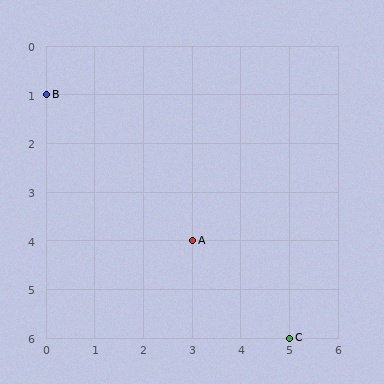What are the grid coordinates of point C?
Point C is at grid coordinates (5, 6).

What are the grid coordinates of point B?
Point B is at grid coordinates (0, 1).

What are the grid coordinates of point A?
Point A is at grid coordinates (3, 4).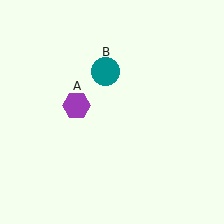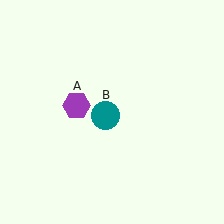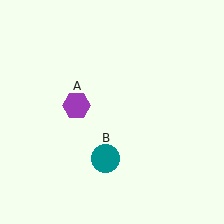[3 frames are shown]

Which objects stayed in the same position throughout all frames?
Purple hexagon (object A) remained stationary.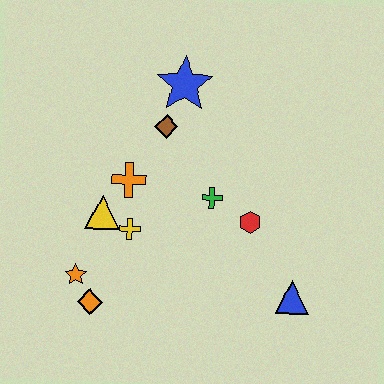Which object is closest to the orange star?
The orange diamond is closest to the orange star.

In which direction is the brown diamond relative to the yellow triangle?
The brown diamond is above the yellow triangle.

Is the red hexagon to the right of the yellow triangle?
Yes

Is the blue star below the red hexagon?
No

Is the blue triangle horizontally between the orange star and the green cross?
No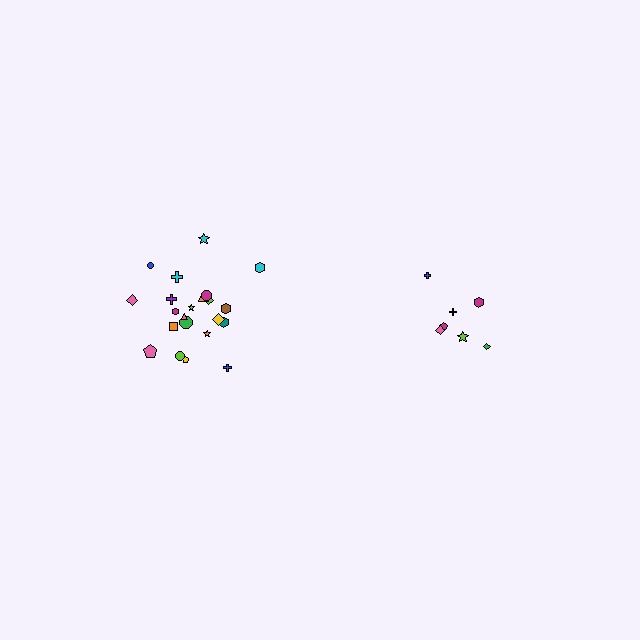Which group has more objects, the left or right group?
The left group.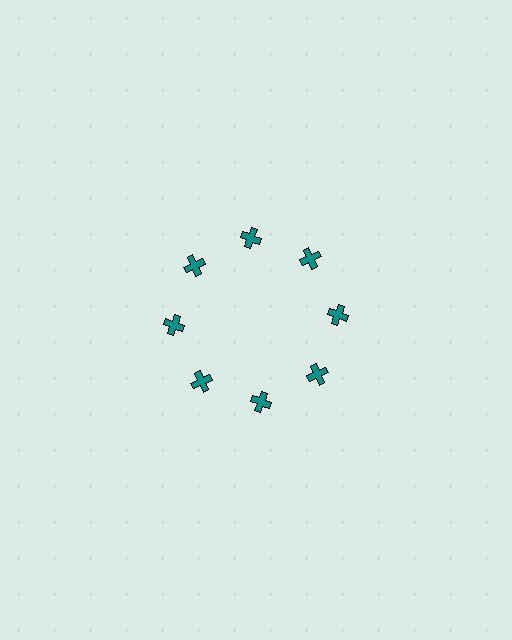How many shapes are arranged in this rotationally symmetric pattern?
There are 8 shapes, arranged in 8 groups of 1.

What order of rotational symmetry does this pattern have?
This pattern has 8-fold rotational symmetry.